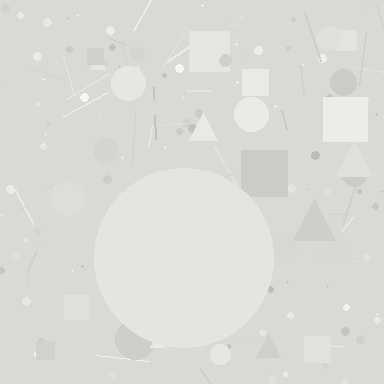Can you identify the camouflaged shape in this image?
The camouflaged shape is a circle.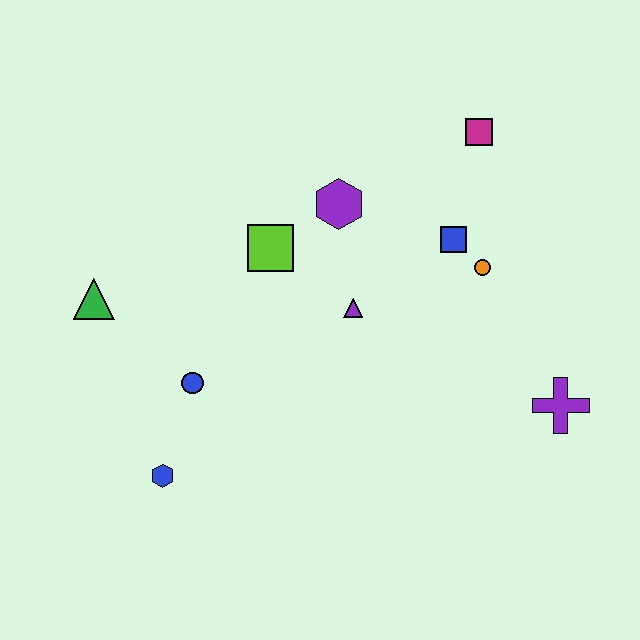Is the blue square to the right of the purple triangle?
Yes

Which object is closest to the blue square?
The orange circle is closest to the blue square.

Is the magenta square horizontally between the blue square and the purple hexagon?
No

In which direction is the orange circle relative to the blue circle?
The orange circle is to the right of the blue circle.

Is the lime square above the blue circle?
Yes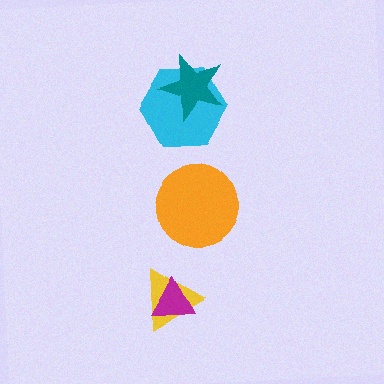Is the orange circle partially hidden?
No, no other shape covers it.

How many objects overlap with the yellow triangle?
1 object overlaps with the yellow triangle.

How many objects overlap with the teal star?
1 object overlaps with the teal star.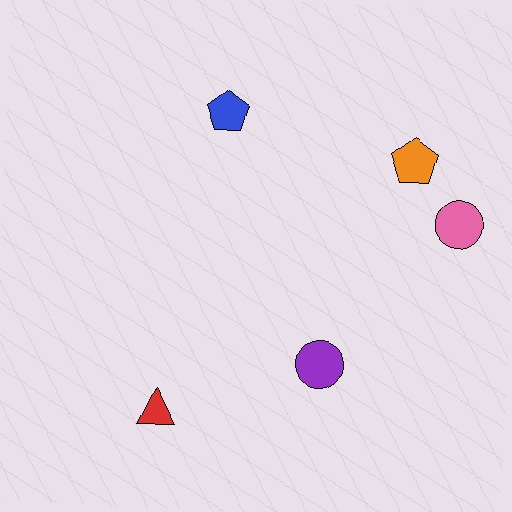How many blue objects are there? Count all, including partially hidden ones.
There is 1 blue object.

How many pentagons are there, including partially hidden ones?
There are 2 pentagons.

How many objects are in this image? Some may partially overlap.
There are 5 objects.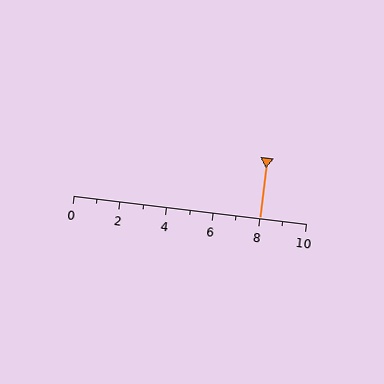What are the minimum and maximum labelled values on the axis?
The axis runs from 0 to 10.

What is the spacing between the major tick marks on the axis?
The major ticks are spaced 2 apart.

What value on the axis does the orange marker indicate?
The marker indicates approximately 8.